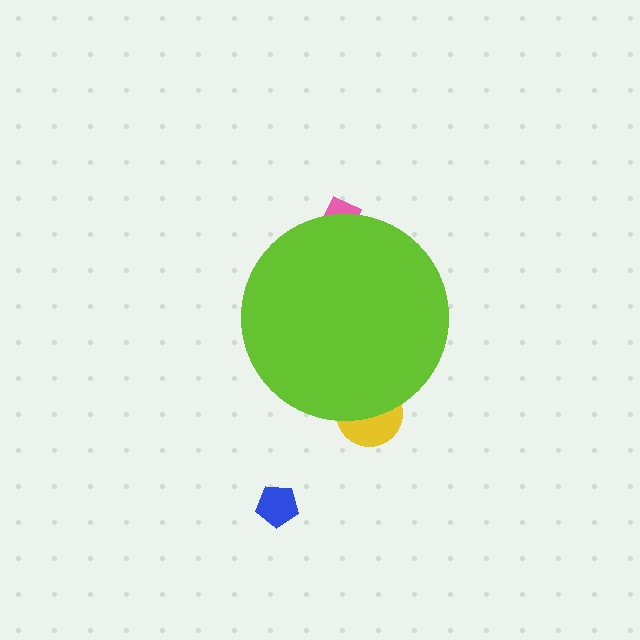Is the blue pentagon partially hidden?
No, the blue pentagon is fully visible.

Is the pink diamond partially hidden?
Yes, the pink diamond is partially hidden behind the lime circle.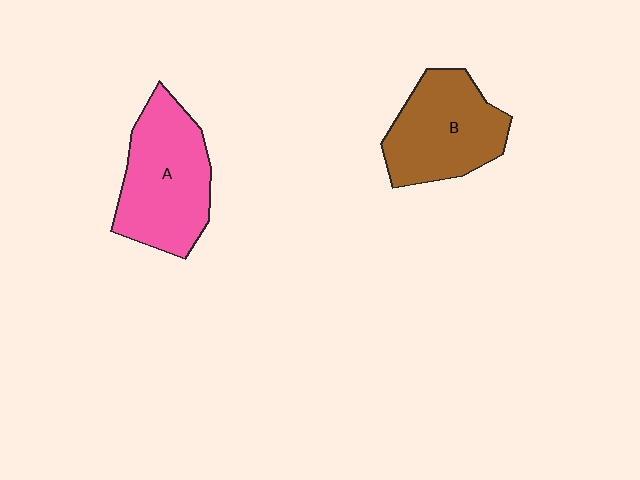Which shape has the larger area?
Shape A (pink).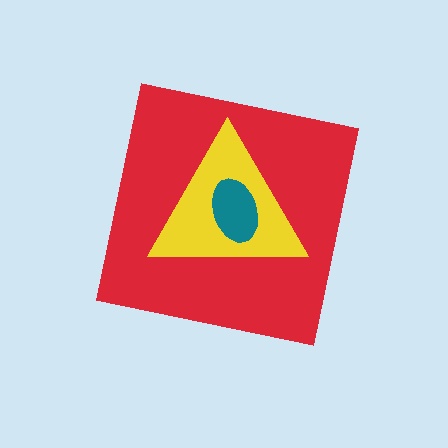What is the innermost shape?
The teal ellipse.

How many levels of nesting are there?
3.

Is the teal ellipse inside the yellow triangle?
Yes.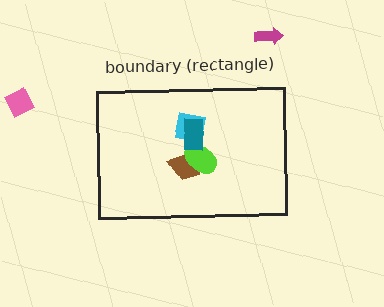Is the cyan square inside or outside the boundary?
Inside.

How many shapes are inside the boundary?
4 inside, 2 outside.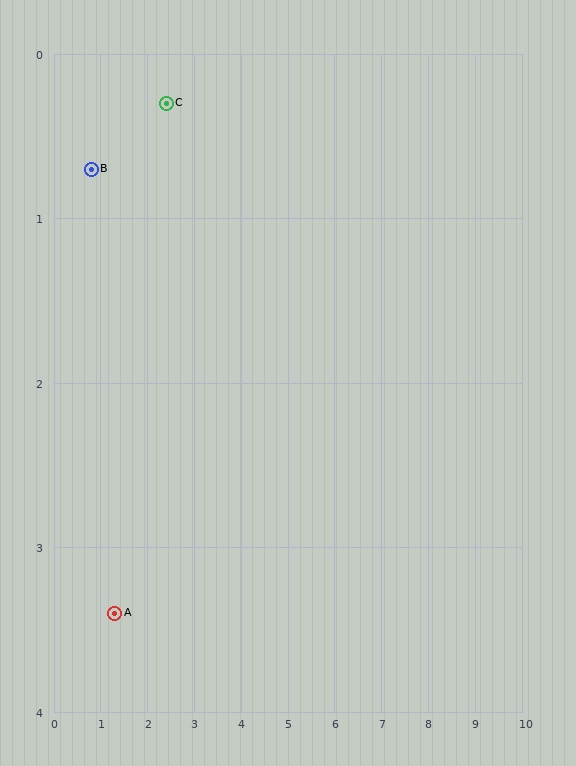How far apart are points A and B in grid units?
Points A and B are about 2.7 grid units apart.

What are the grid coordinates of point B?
Point B is at approximately (0.8, 0.7).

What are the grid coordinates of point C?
Point C is at approximately (2.4, 0.3).